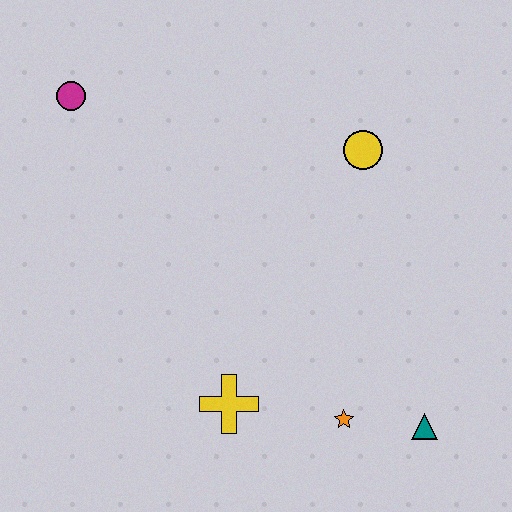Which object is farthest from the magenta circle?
The teal triangle is farthest from the magenta circle.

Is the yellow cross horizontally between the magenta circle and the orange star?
Yes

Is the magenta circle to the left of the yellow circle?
Yes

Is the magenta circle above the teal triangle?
Yes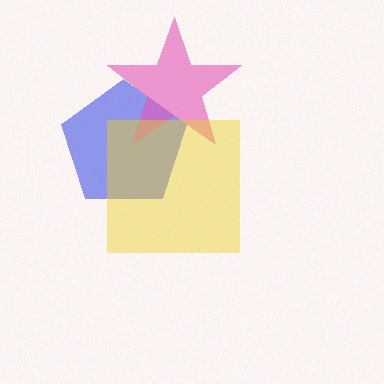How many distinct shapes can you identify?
There are 3 distinct shapes: a blue pentagon, a pink star, a yellow square.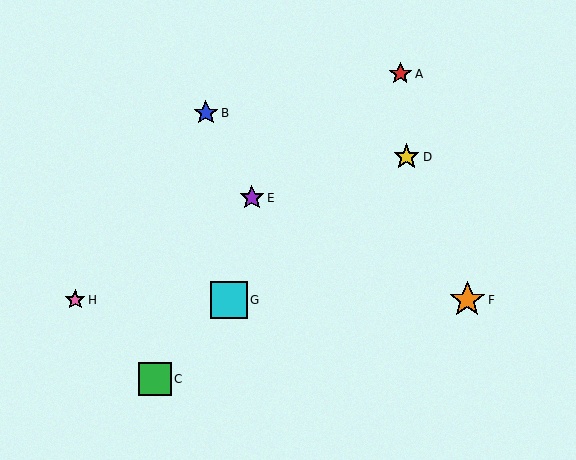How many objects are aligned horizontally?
3 objects (F, G, H) are aligned horizontally.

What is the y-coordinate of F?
Object F is at y≈300.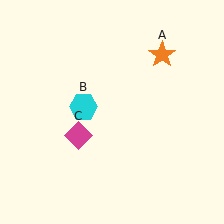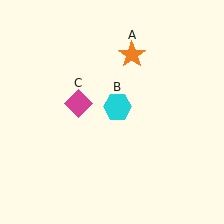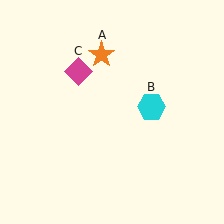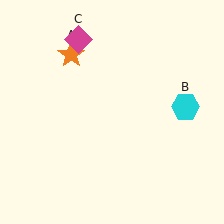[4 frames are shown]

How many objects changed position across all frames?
3 objects changed position: orange star (object A), cyan hexagon (object B), magenta diamond (object C).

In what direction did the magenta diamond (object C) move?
The magenta diamond (object C) moved up.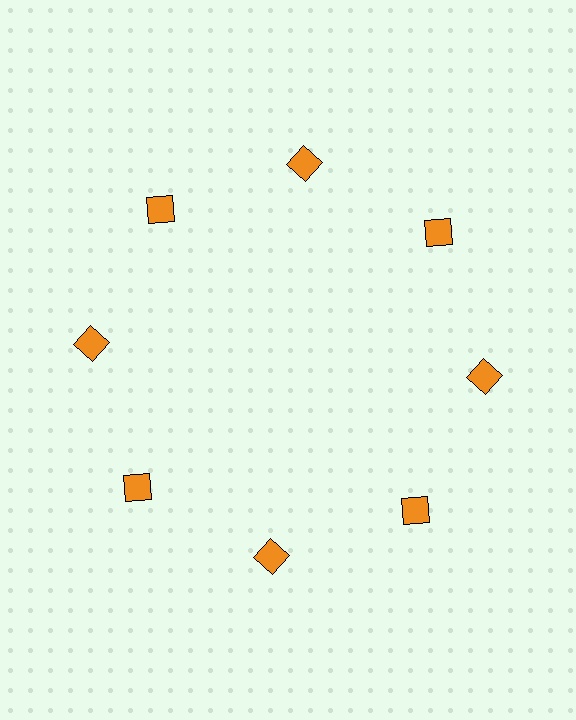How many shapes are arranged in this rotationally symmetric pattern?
There are 8 shapes, arranged in 8 groups of 1.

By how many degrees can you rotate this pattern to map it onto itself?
The pattern maps onto itself every 45 degrees of rotation.